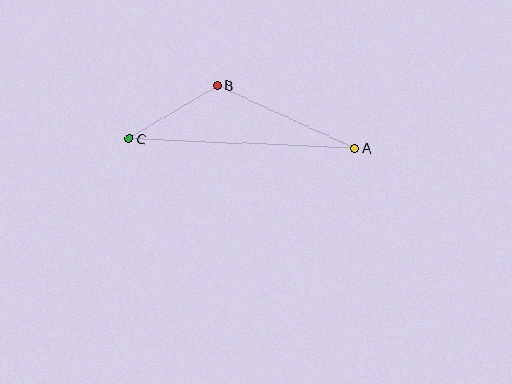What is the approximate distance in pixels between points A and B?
The distance between A and B is approximately 152 pixels.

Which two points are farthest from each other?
Points A and C are farthest from each other.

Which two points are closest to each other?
Points B and C are closest to each other.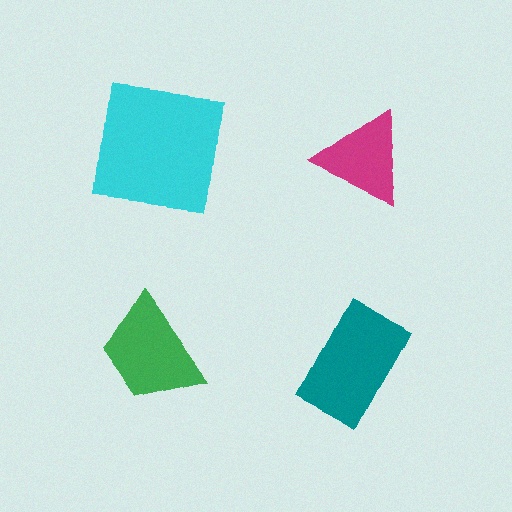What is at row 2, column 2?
A teal rectangle.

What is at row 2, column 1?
A green trapezoid.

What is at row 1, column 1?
A cyan square.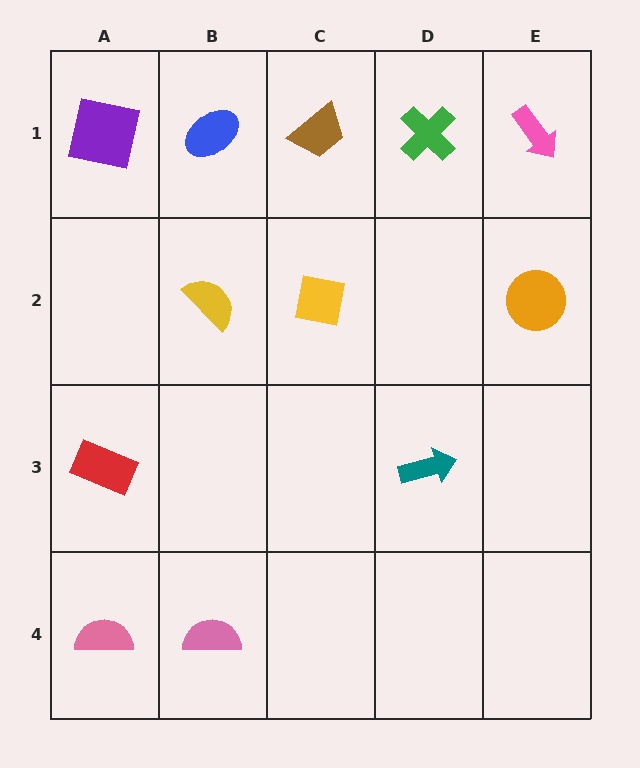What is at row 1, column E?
A pink arrow.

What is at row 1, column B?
A blue ellipse.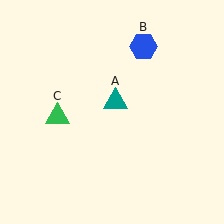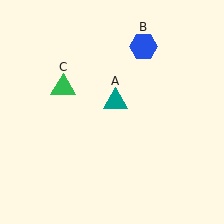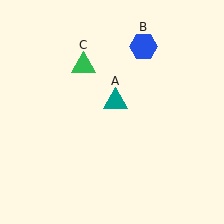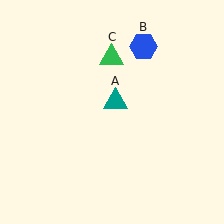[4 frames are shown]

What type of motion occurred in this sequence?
The green triangle (object C) rotated clockwise around the center of the scene.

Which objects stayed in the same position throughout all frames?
Teal triangle (object A) and blue hexagon (object B) remained stationary.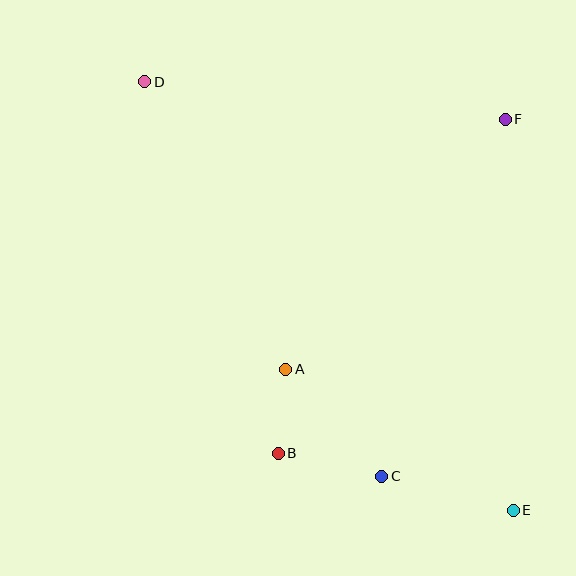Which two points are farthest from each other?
Points D and E are farthest from each other.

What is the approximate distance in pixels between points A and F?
The distance between A and F is approximately 333 pixels.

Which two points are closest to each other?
Points A and B are closest to each other.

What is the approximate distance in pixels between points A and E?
The distance between A and E is approximately 268 pixels.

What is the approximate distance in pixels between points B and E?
The distance between B and E is approximately 242 pixels.